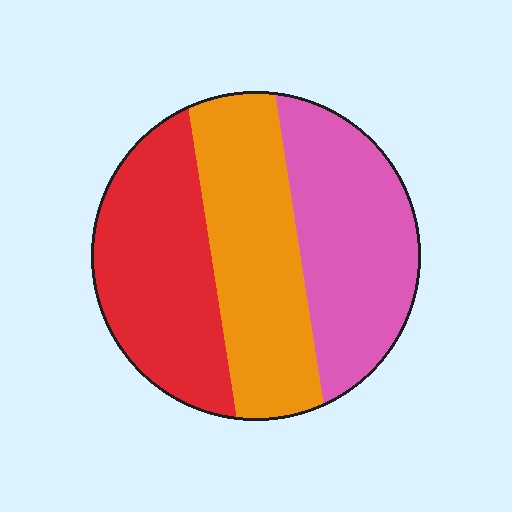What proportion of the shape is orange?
Orange takes up between a third and a half of the shape.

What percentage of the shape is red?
Red covers around 35% of the shape.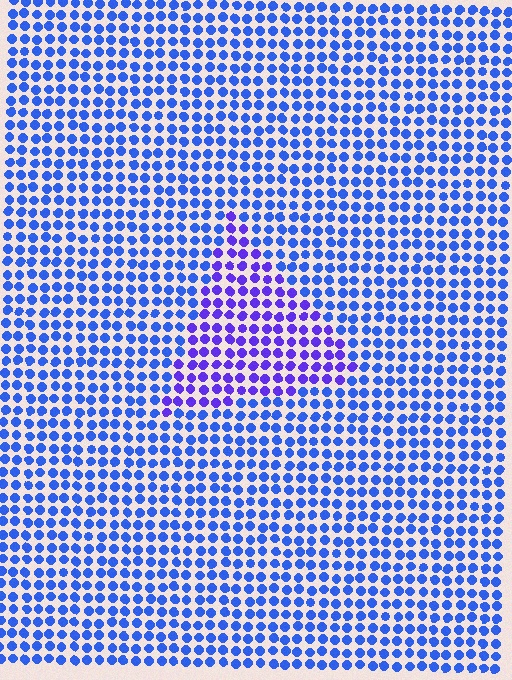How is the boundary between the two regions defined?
The boundary is defined purely by a slight shift in hue (about 32 degrees). Spacing, size, and orientation are identical on both sides.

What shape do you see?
I see a triangle.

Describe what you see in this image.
The image is filled with small blue elements in a uniform arrangement. A triangle-shaped region is visible where the elements are tinted to a slightly different hue, forming a subtle color boundary.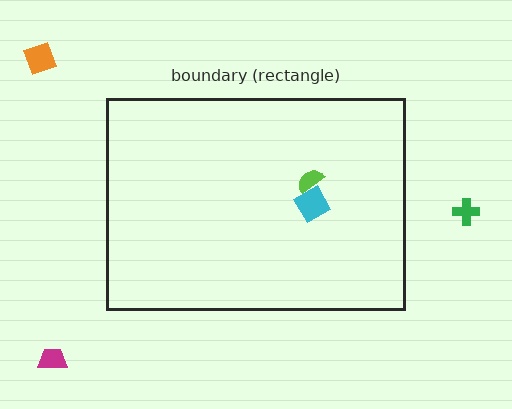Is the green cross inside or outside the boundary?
Outside.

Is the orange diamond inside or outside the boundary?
Outside.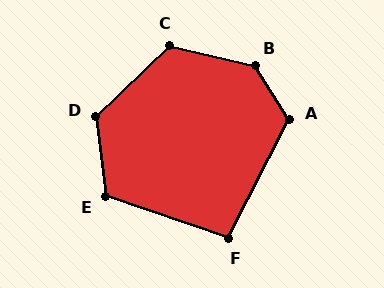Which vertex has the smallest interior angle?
F, at approximately 99 degrees.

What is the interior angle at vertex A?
Approximately 120 degrees (obtuse).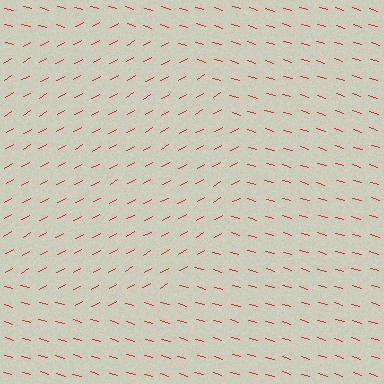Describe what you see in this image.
The image is filled with small red line segments. A circle region in the image has lines oriented differently from the surrounding lines, creating a visible texture boundary.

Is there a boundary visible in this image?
Yes, there is a texture boundary formed by a change in line orientation.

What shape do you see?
I see a circle.